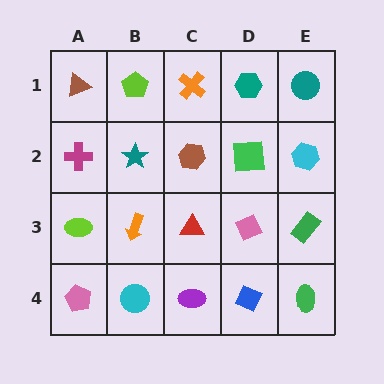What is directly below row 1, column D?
A green square.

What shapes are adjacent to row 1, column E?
A cyan hexagon (row 2, column E), a teal hexagon (row 1, column D).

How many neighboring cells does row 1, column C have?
3.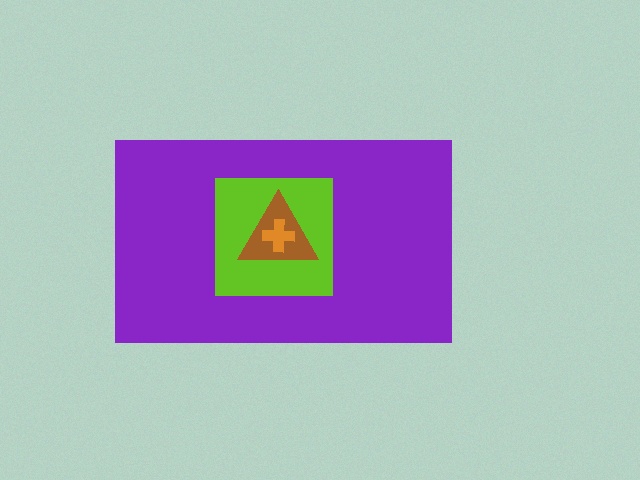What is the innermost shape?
The orange cross.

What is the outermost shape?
The purple rectangle.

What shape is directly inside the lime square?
The brown triangle.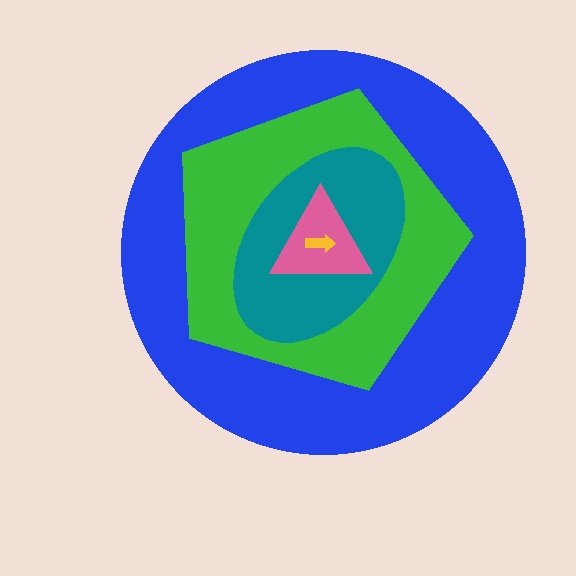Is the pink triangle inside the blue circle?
Yes.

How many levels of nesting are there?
5.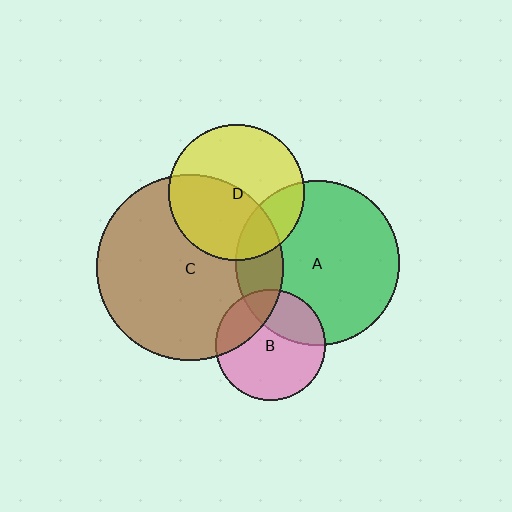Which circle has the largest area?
Circle C (brown).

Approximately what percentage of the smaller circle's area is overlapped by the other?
Approximately 20%.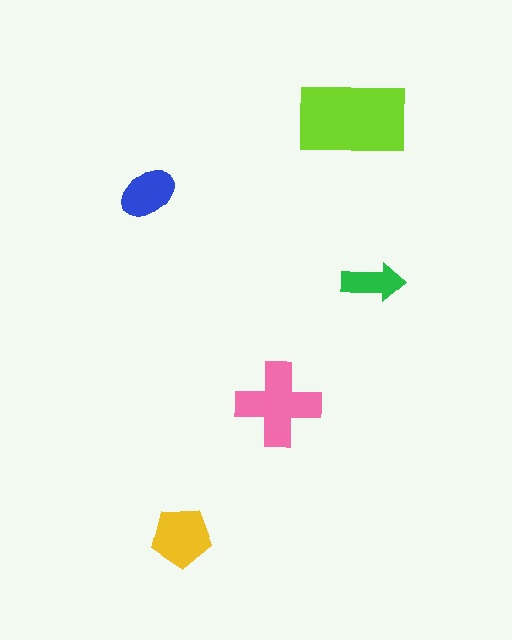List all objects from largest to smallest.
The lime rectangle, the pink cross, the yellow pentagon, the blue ellipse, the green arrow.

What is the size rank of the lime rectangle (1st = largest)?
1st.